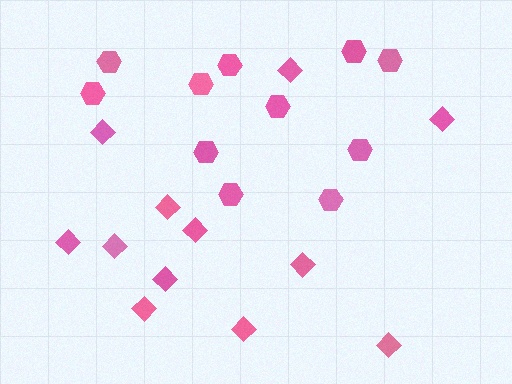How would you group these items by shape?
There are 2 groups: one group of diamonds (12) and one group of hexagons (11).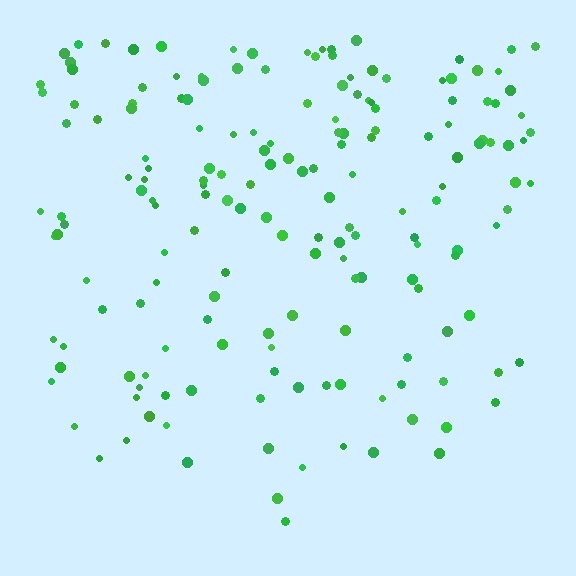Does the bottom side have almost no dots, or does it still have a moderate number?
Still a moderate number, just noticeably fewer than the top.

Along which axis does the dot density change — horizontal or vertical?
Vertical.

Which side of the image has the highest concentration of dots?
The top.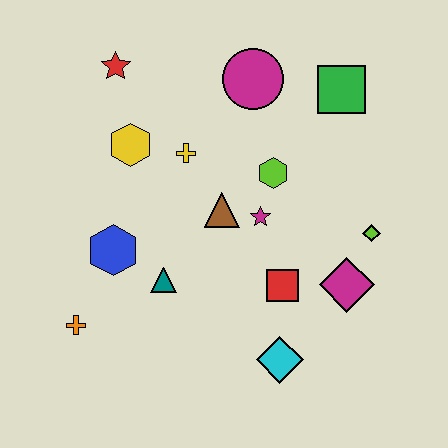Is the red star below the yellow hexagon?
No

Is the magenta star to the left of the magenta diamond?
Yes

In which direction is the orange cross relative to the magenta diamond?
The orange cross is to the left of the magenta diamond.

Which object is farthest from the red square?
The red star is farthest from the red square.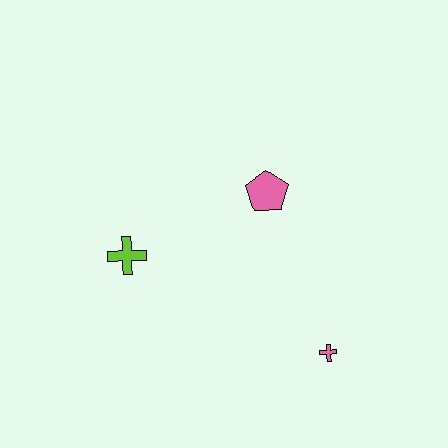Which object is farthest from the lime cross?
The pink cross is farthest from the lime cross.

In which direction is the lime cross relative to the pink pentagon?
The lime cross is to the left of the pink pentagon.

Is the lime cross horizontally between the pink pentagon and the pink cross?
No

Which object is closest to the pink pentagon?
The lime cross is closest to the pink pentagon.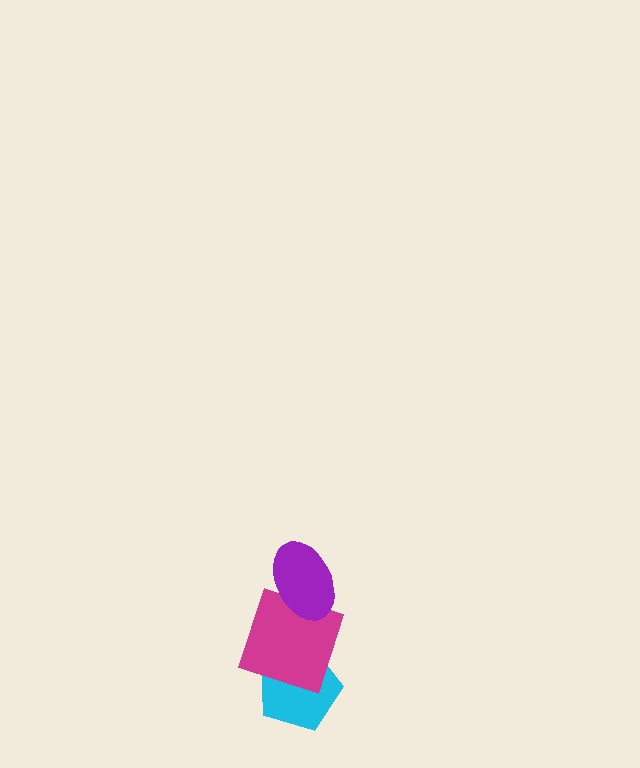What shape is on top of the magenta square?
The purple ellipse is on top of the magenta square.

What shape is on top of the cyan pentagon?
The magenta square is on top of the cyan pentagon.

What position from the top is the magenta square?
The magenta square is 2nd from the top.